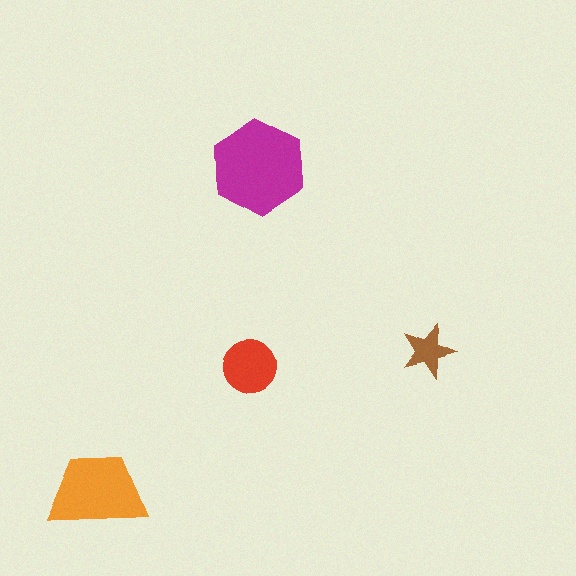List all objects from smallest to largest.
The brown star, the red circle, the orange trapezoid, the magenta hexagon.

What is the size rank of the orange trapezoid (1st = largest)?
2nd.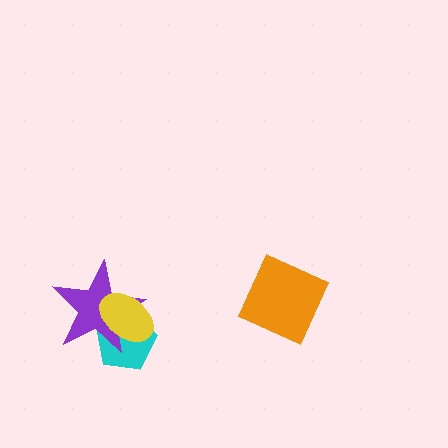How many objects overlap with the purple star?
2 objects overlap with the purple star.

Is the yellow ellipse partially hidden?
No, no other shape covers it.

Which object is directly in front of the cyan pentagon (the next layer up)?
The purple star is directly in front of the cyan pentagon.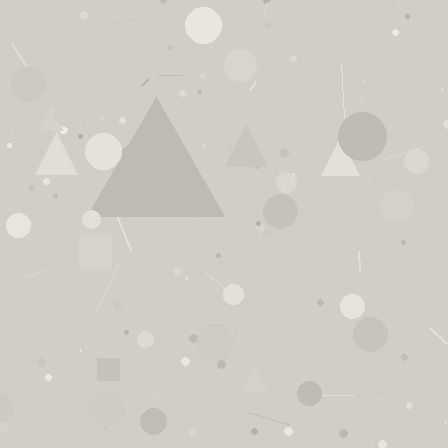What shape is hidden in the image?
A triangle is hidden in the image.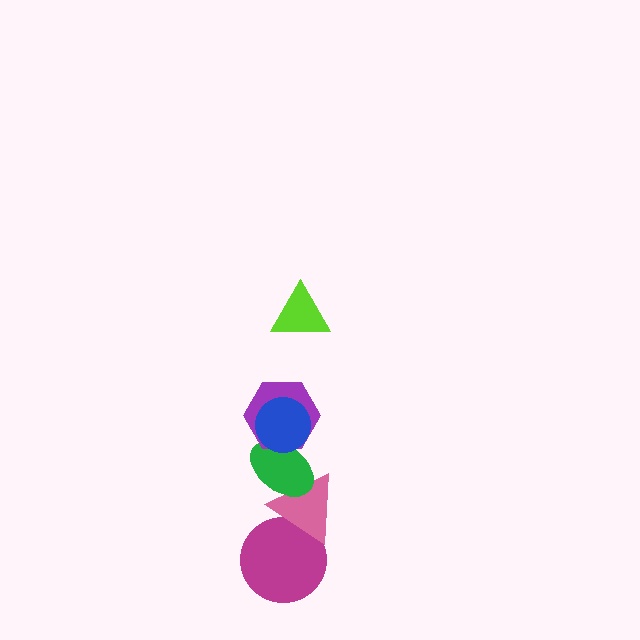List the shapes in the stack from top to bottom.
From top to bottom: the lime triangle, the blue circle, the purple hexagon, the green ellipse, the pink triangle, the magenta circle.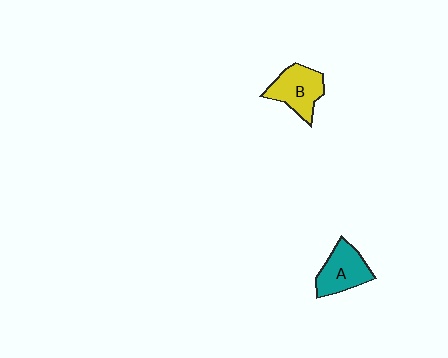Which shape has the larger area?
Shape B (yellow).